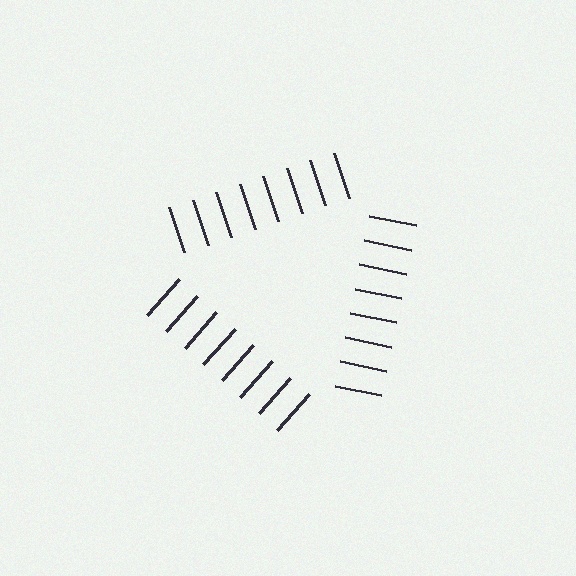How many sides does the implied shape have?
3 sides — the line-ends trace a triangle.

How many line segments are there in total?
24 — 8 along each of the 3 edges.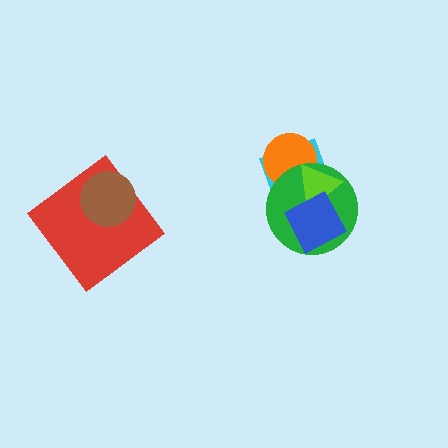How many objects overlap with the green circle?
4 objects overlap with the green circle.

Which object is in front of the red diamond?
The brown circle is in front of the red diamond.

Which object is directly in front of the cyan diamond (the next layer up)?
The orange circle is directly in front of the cyan diamond.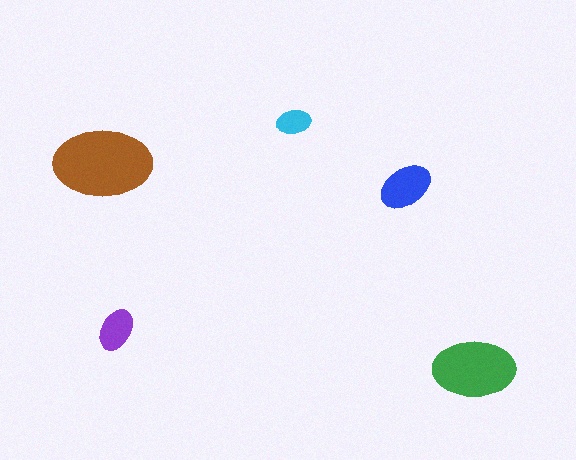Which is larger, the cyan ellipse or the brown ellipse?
The brown one.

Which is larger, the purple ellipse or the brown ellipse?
The brown one.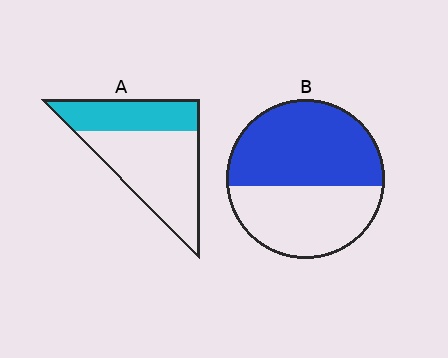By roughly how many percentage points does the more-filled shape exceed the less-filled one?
By roughly 20 percentage points (B over A).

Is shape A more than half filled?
No.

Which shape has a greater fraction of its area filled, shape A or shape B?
Shape B.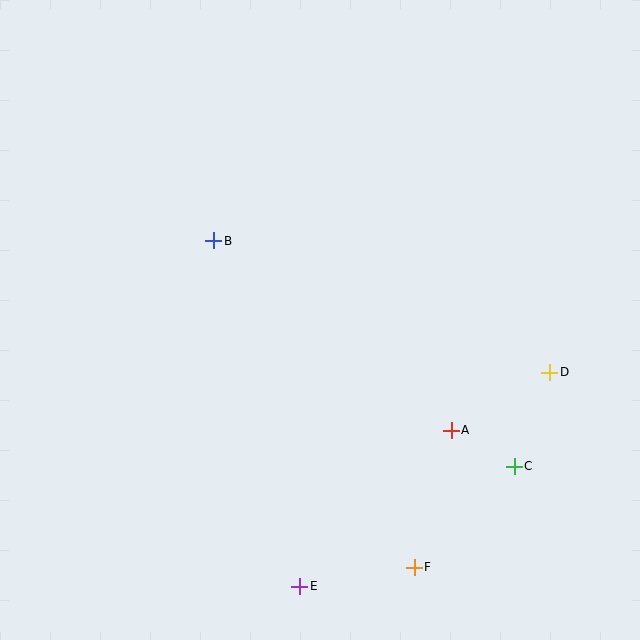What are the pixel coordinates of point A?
Point A is at (451, 430).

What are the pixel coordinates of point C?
Point C is at (514, 466).